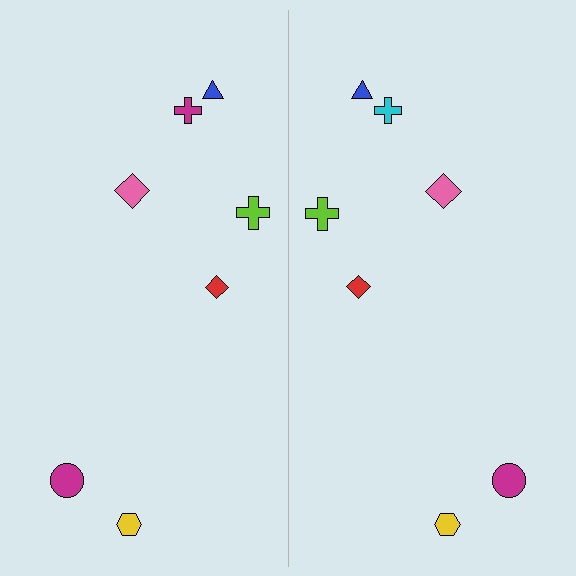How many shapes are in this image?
There are 14 shapes in this image.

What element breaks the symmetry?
The cyan cross on the right side breaks the symmetry — its mirror counterpart is magenta.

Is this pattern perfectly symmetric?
No, the pattern is not perfectly symmetric. The cyan cross on the right side breaks the symmetry — its mirror counterpart is magenta.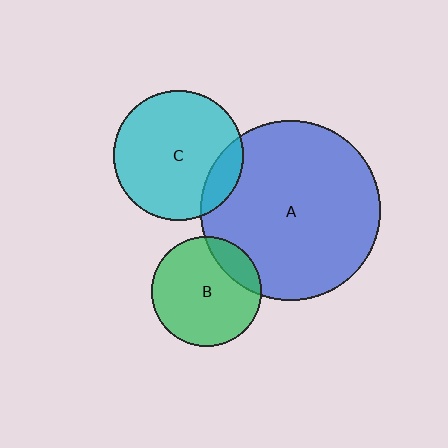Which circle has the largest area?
Circle A (blue).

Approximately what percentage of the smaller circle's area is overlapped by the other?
Approximately 15%.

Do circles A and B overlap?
Yes.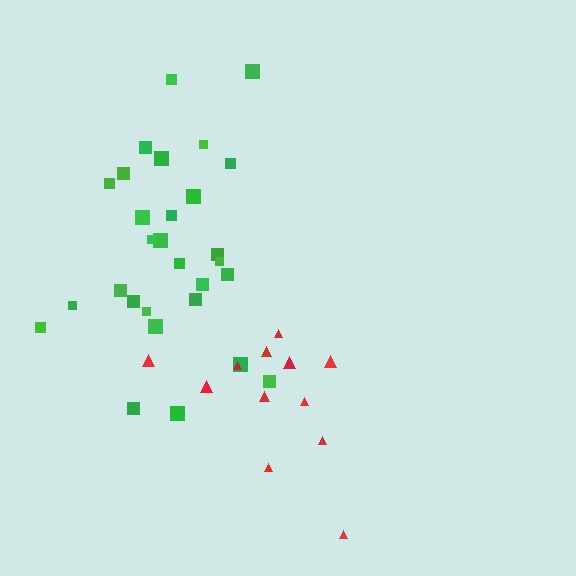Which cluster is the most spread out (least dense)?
Red.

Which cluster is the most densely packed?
Green.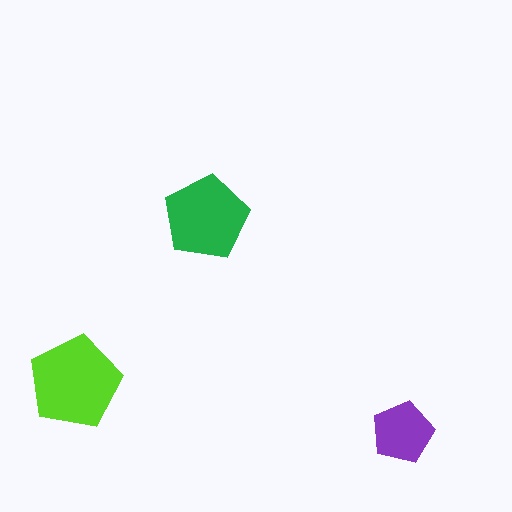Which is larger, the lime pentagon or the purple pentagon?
The lime one.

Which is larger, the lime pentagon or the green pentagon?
The lime one.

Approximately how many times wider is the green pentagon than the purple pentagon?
About 1.5 times wider.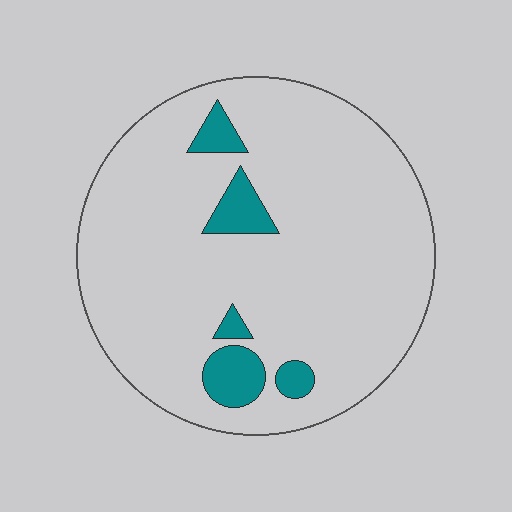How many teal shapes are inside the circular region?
5.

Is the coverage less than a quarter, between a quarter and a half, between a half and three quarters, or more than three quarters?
Less than a quarter.